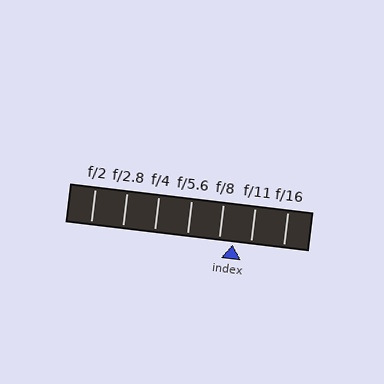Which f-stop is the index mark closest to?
The index mark is closest to f/8.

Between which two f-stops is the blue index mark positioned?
The index mark is between f/8 and f/11.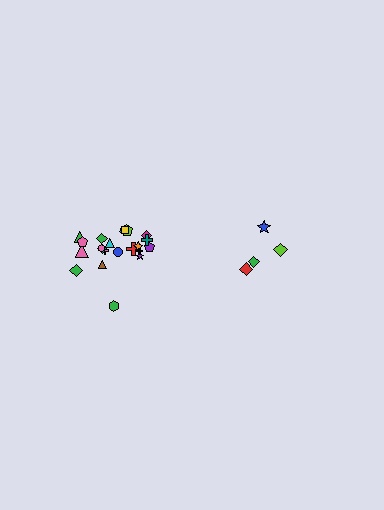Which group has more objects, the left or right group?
The left group.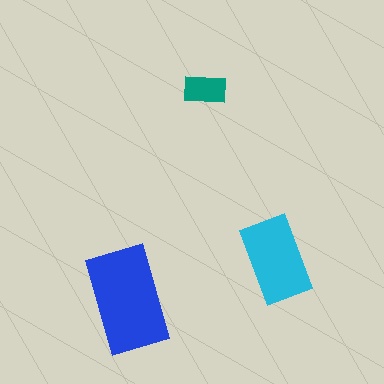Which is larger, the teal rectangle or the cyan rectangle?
The cyan one.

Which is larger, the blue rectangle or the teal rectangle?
The blue one.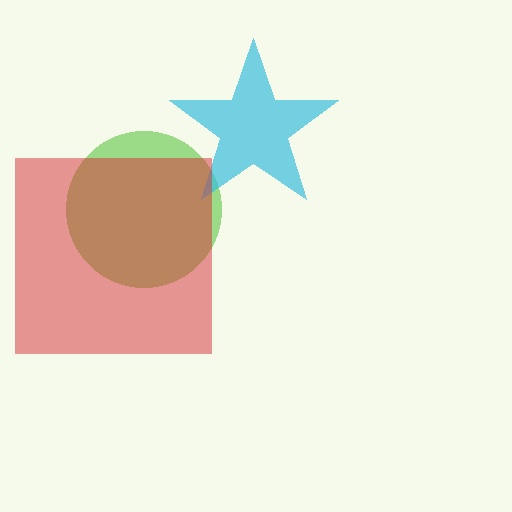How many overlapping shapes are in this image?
There are 3 overlapping shapes in the image.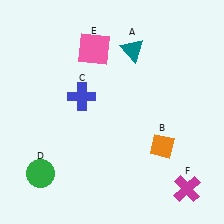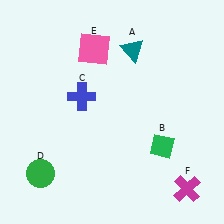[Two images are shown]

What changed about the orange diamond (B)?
In Image 1, B is orange. In Image 2, it changed to green.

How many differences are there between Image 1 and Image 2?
There is 1 difference between the two images.